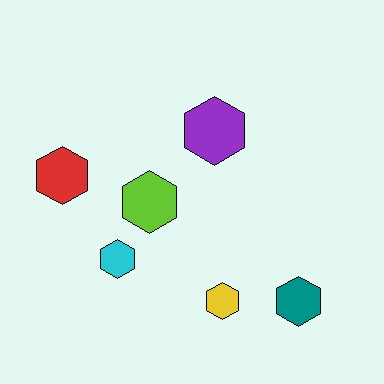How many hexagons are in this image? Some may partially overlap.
There are 6 hexagons.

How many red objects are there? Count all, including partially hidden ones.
There is 1 red object.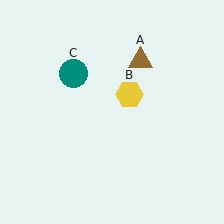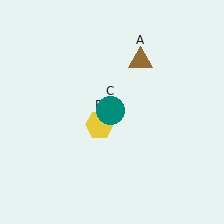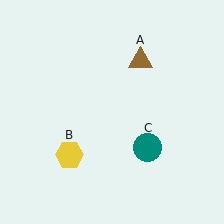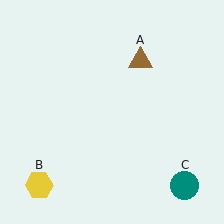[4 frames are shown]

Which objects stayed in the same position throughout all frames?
Brown triangle (object A) remained stationary.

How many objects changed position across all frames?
2 objects changed position: yellow hexagon (object B), teal circle (object C).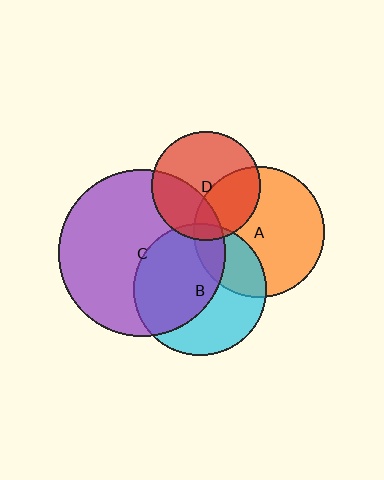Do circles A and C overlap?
Yes.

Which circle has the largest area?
Circle C (purple).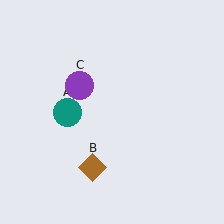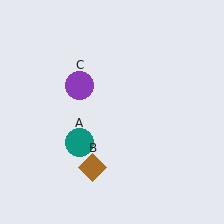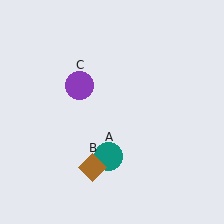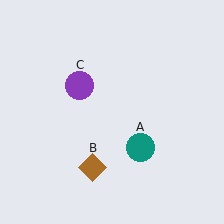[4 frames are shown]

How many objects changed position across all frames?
1 object changed position: teal circle (object A).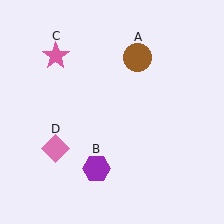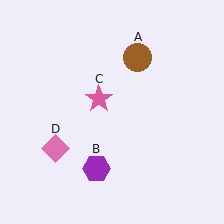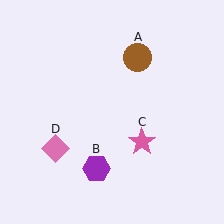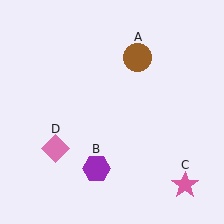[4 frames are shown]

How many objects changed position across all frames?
1 object changed position: pink star (object C).